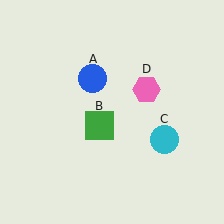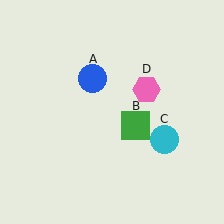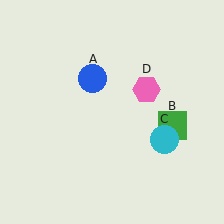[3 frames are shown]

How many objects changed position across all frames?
1 object changed position: green square (object B).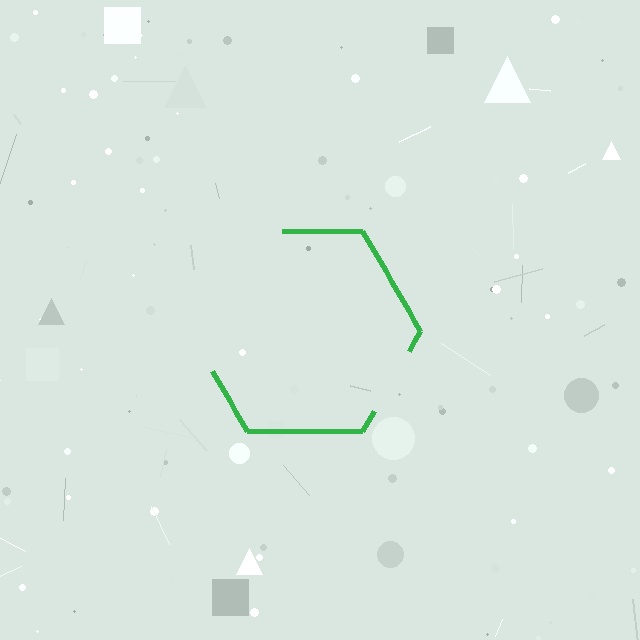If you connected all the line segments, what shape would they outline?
They would outline a hexagon.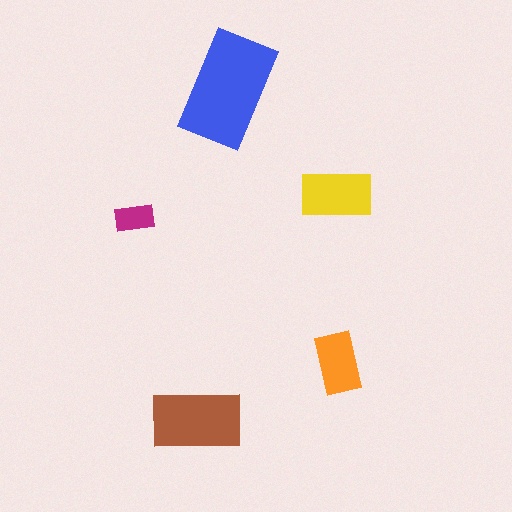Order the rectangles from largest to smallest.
the blue one, the brown one, the yellow one, the orange one, the magenta one.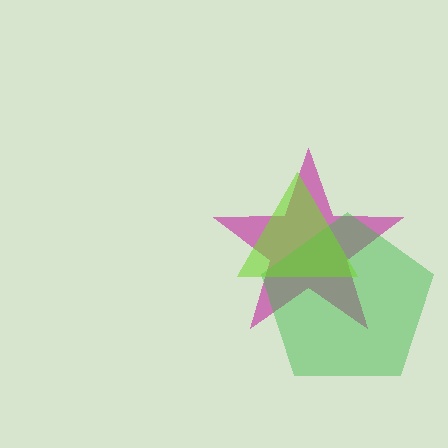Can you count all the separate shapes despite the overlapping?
Yes, there are 3 separate shapes.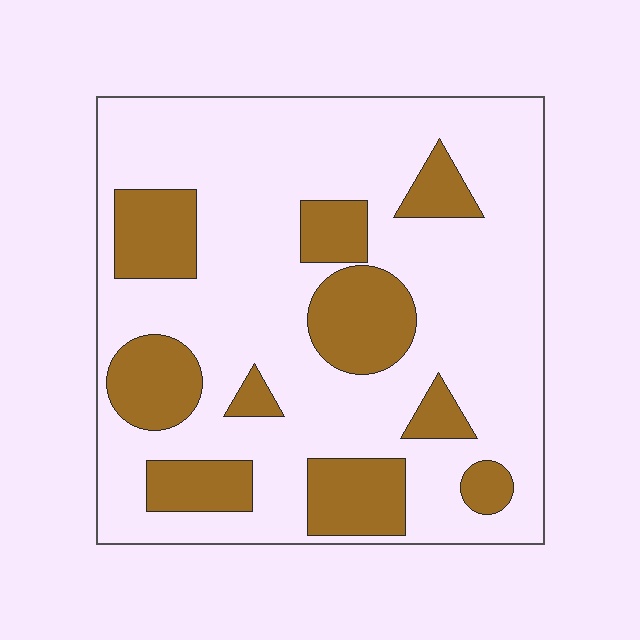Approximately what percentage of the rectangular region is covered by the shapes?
Approximately 25%.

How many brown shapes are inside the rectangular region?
10.